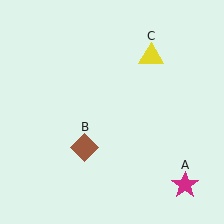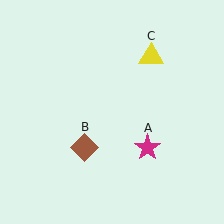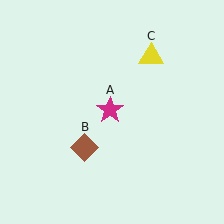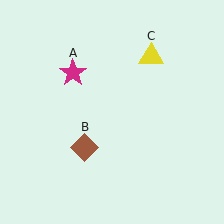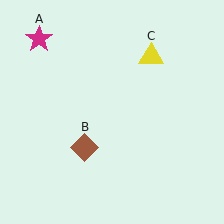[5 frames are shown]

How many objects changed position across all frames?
1 object changed position: magenta star (object A).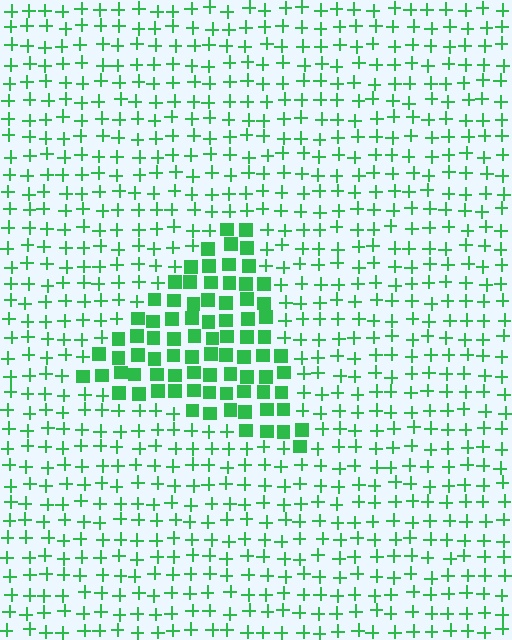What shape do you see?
I see a triangle.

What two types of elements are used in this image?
The image uses squares inside the triangle region and plus signs outside it.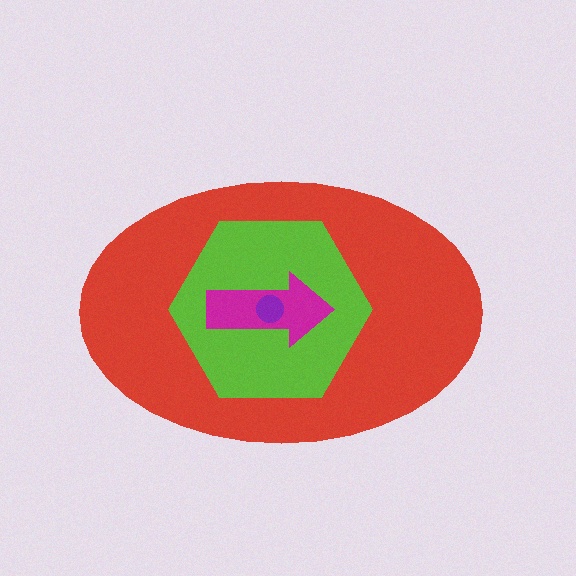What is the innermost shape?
The purple circle.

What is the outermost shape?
The red ellipse.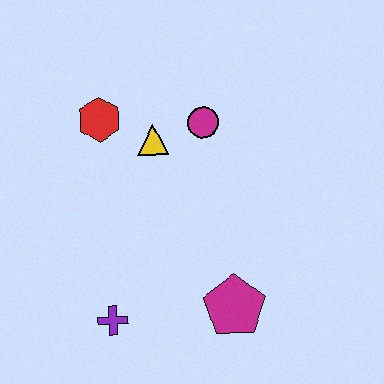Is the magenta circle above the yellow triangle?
Yes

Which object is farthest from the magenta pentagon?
The red hexagon is farthest from the magenta pentagon.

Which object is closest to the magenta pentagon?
The purple cross is closest to the magenta pentagon.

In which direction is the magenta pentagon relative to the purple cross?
The magenta pentagon is to the right of the purple cross.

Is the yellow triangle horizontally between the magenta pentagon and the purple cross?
Yes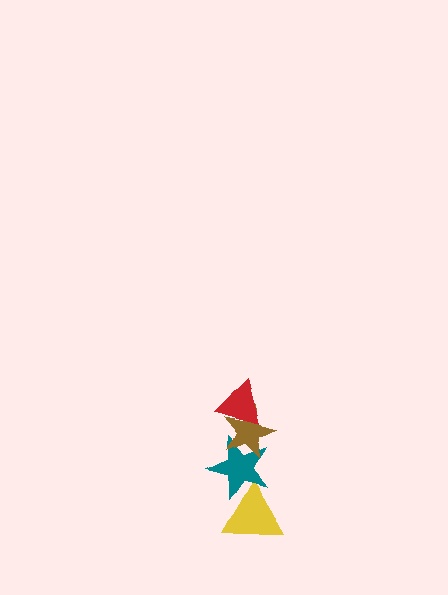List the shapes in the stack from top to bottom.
From top to bottom: the red triangle, the brown star, the teal star, the yellow triangle.